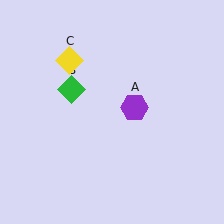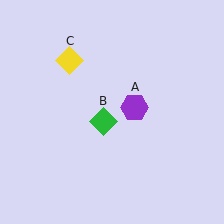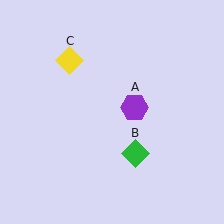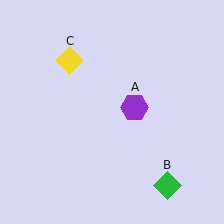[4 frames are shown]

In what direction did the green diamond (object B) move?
The green diamond (object B) moved down and to the right.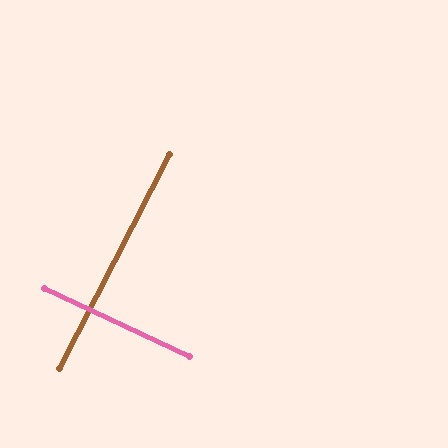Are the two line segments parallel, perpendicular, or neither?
Perpendicular — they meet at approximately 88°.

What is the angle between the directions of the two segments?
Approximately 88 degrees.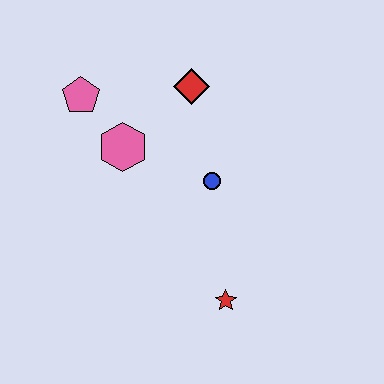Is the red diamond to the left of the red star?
Yes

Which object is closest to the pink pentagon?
The pink hexagon is closest to the pink pentagon.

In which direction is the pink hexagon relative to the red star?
The pink hexagon is above the red star.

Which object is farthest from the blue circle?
The pink pentagon is farthest from the blue circle.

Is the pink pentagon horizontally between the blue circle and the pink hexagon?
No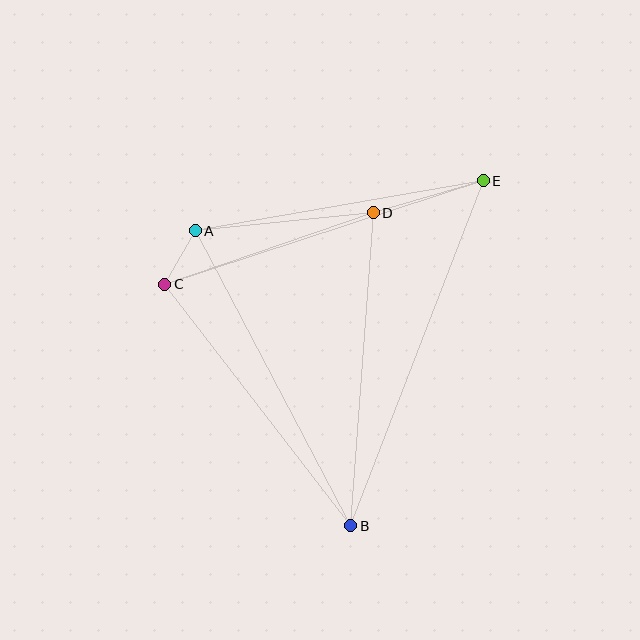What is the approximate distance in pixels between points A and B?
The distance between A and B is approximately 334 pixels.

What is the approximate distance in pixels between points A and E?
The distance between A and E is approximately 292 pixels.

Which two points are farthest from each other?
Points B and E are farthest from each other.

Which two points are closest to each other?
Points A and C are closest to each other.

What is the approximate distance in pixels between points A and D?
The distance between A and D is approximately 179 pixels.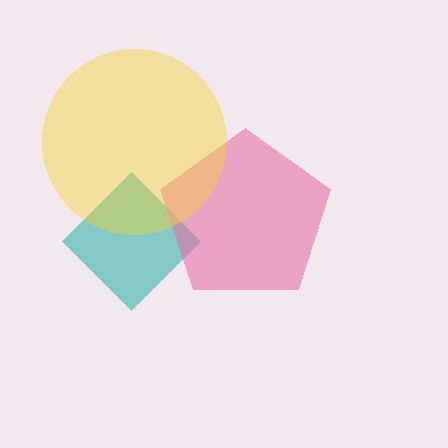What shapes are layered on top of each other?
The layered shapes are: a teal diamond, a pink pentagon, a yellow circle.